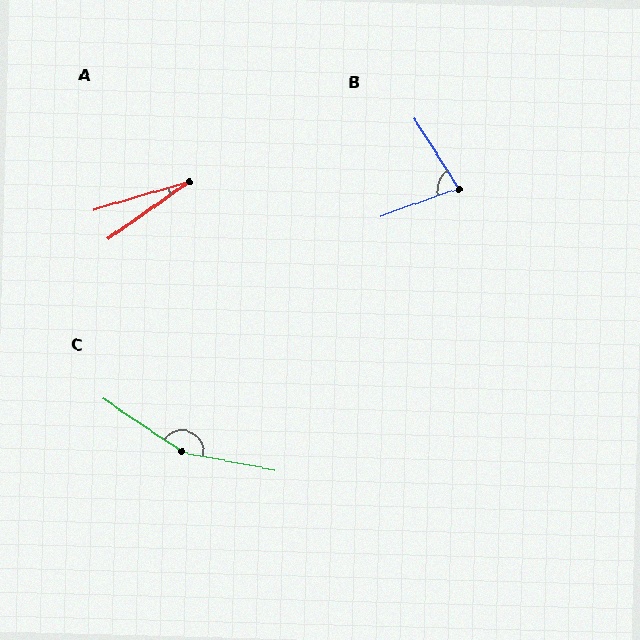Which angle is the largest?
C, at approximately 157 degrees.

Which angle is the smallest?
A, at approximately 19 degrees.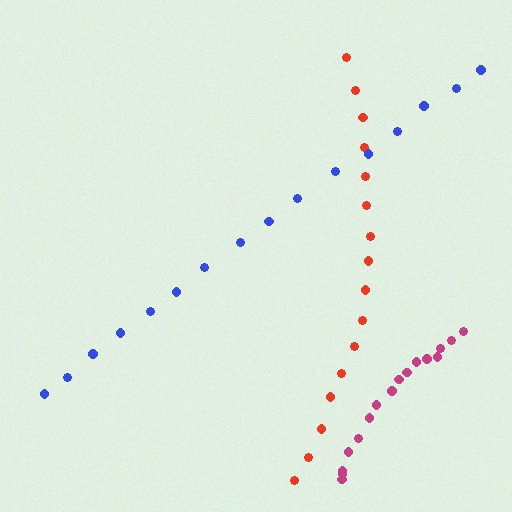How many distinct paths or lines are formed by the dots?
There are 3 distinct paths.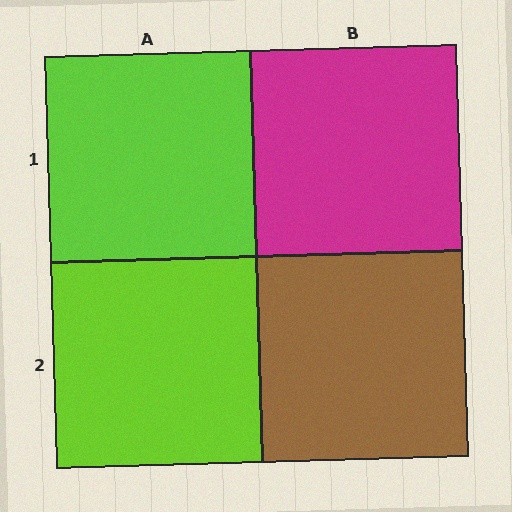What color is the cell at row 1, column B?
Magenta.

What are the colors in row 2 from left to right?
Lime, brown.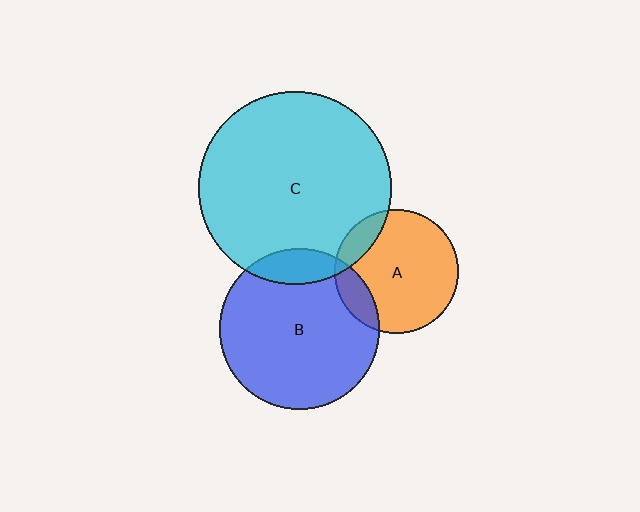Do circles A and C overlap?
Yes.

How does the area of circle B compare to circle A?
Approximately 1.7 times.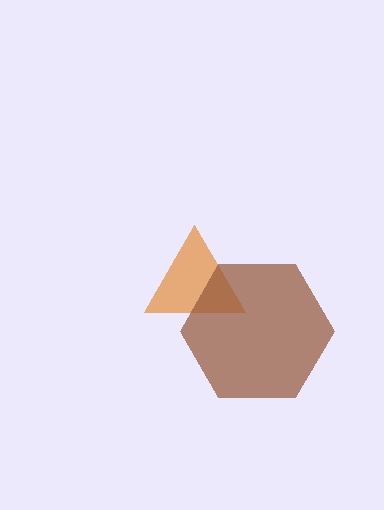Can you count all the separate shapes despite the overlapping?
Yes, there are 2 separate shapes.